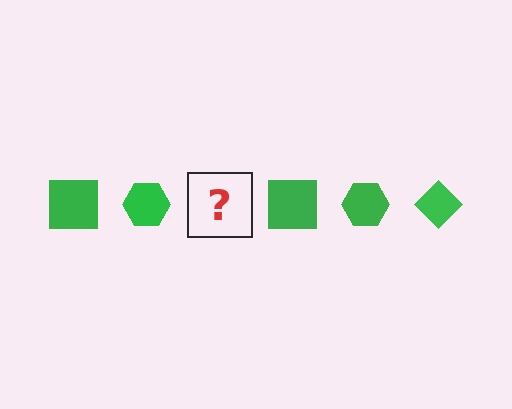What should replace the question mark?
The question mark should be replaced with a green diamond.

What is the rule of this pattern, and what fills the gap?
The rule is that the pattern cycles through square, hexagon, diamond shapes in green. The gap should be filled with a green diamond.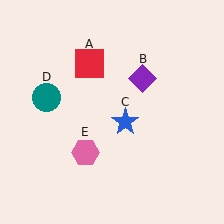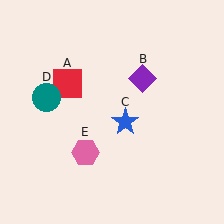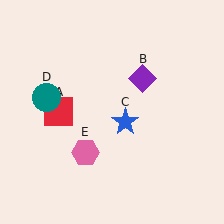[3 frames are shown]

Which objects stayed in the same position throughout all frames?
Purple diamond (object B) and blue star (object C) and teal circle (object D) and pink hexagon (object E) remained stationary.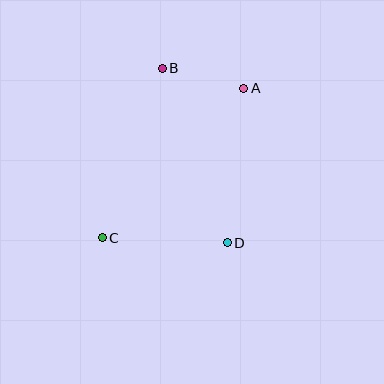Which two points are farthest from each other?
Points A and C are farthest from each other.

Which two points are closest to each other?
Points A and B are closest to each other.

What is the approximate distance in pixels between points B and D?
The distance between B and D is approximately 186 pixels.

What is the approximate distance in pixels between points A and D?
The distance between A and D is approximately 156 pixels.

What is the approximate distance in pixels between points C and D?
The distance between C and D is approximately 125 pixels.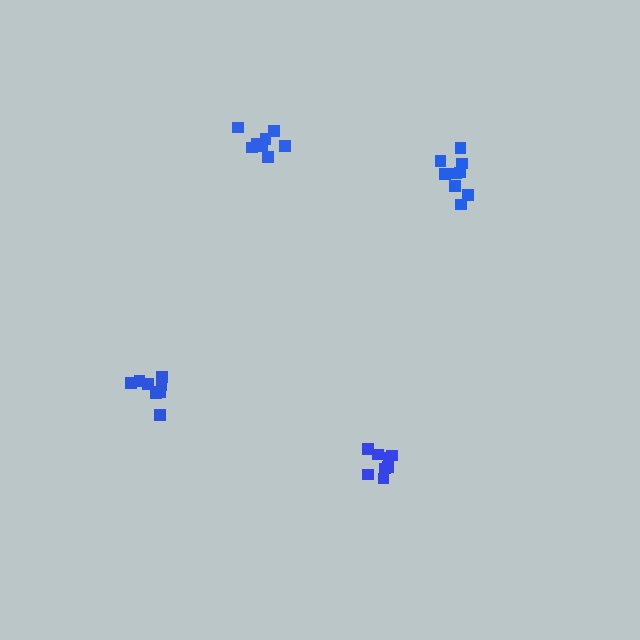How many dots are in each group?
Group 1: 9 dots, Group 2: 8 dots, Group 3: 9 dots, Group 4: 8 dots (34 total).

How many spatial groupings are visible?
There are 4 spatial groupings.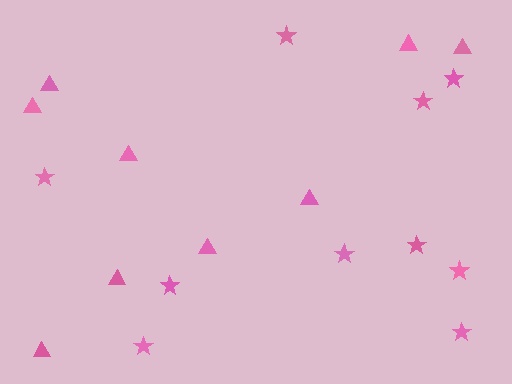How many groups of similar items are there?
There are 2 groups: one group of triangles (9) and one group of stars (10).